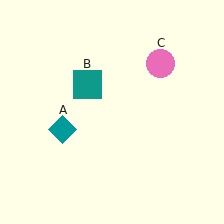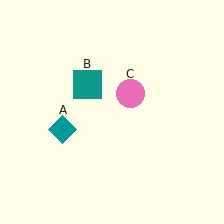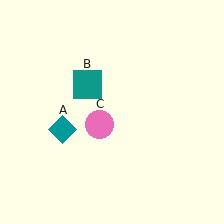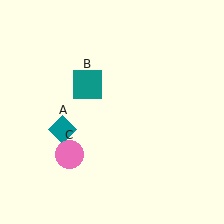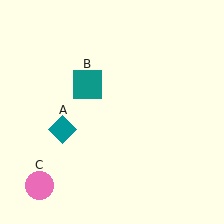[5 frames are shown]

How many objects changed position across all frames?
1 object changed position: pink circle (object C).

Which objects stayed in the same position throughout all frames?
Teal diamond (object A) and teal square (object B) remained stationary.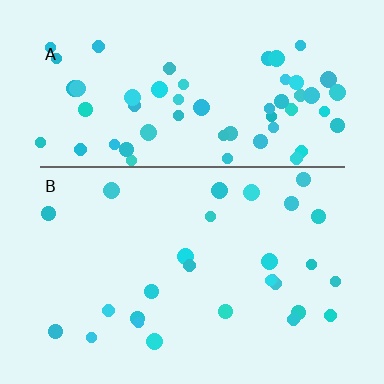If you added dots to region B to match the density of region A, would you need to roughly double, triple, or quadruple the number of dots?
Approximately double.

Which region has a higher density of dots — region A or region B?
A (the top).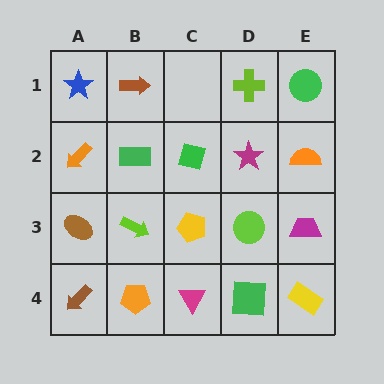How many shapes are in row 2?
5 shapes.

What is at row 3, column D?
A lime circle.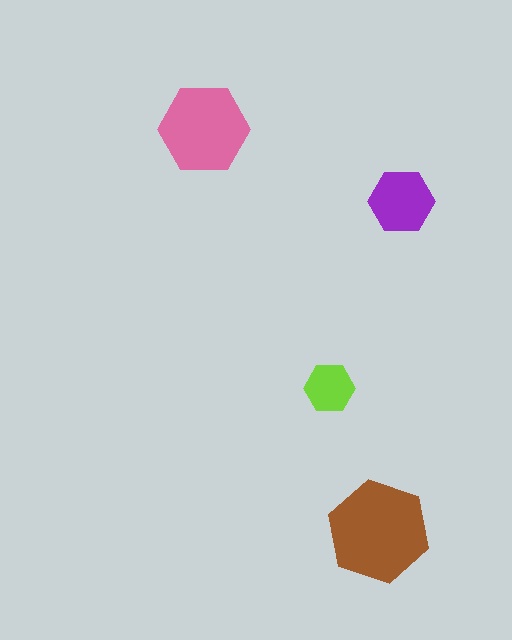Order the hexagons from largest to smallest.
the brown one, the pink one, the purple one, the lime one.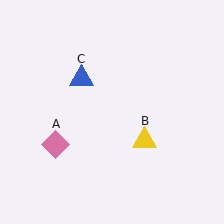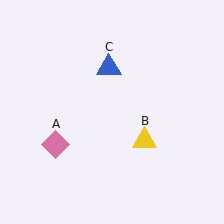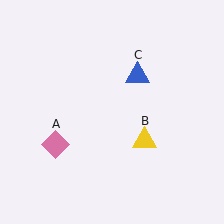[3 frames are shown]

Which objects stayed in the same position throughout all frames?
Pink diamond (object A) and yellow triangle (object B) remained stationary.